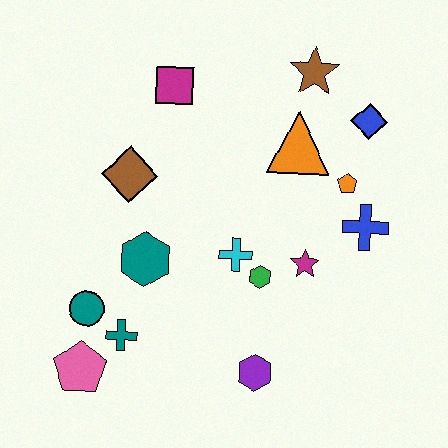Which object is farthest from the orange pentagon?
The pink pentagon is farthest from the orange pentagon.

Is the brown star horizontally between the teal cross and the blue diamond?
Yes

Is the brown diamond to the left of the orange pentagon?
Yes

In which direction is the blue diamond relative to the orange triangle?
The blue diamond is to the right of the orange triangle.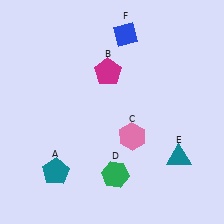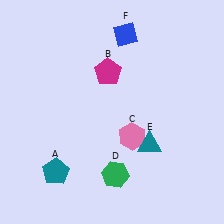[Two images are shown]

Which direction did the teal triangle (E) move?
The teal triangle (E) moved left.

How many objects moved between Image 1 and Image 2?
1 object moved between the two images.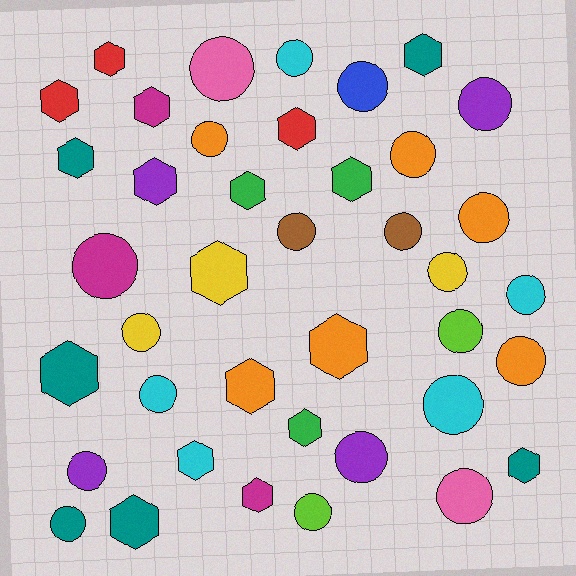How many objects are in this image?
There are 40 objects.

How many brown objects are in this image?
There are 2 brown objects.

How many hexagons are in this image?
There are 18 hexagons.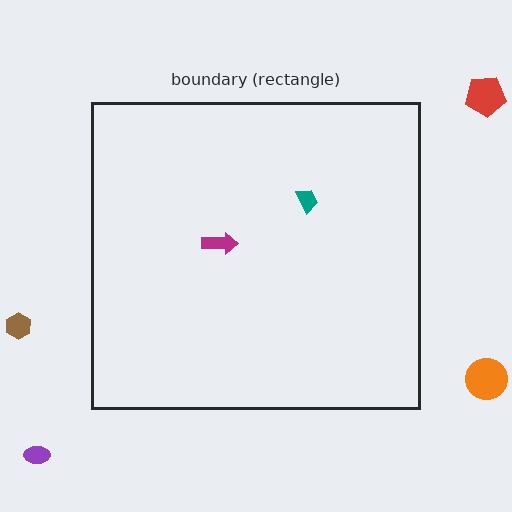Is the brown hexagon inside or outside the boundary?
Outside.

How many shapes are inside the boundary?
2 inside, 4 outside.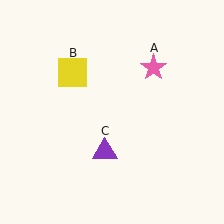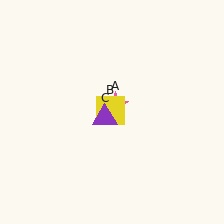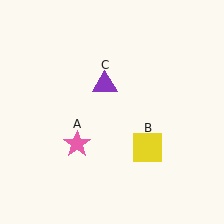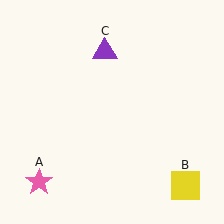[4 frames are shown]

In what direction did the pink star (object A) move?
The pink star (object A) moved down and to the left.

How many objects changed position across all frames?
3 objects changed position: pink star (object A), yellow square (object B), purple triangle (object C).